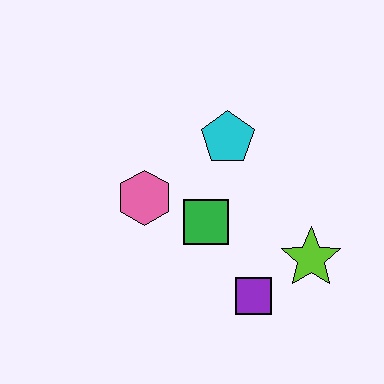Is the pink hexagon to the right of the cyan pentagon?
No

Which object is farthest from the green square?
The lime star is farthest from the green square.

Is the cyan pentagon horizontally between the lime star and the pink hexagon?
Yes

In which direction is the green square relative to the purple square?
The green square is above the purple square.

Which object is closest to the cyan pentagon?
The green square is closest to the cyan pentagon.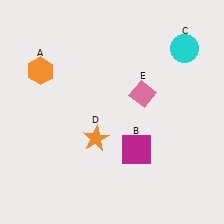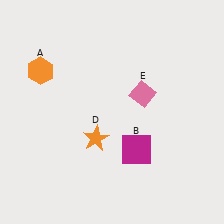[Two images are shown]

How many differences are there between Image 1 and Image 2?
There is 1 difference between the two images.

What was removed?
The cyan circle (C) was removed in Image 2.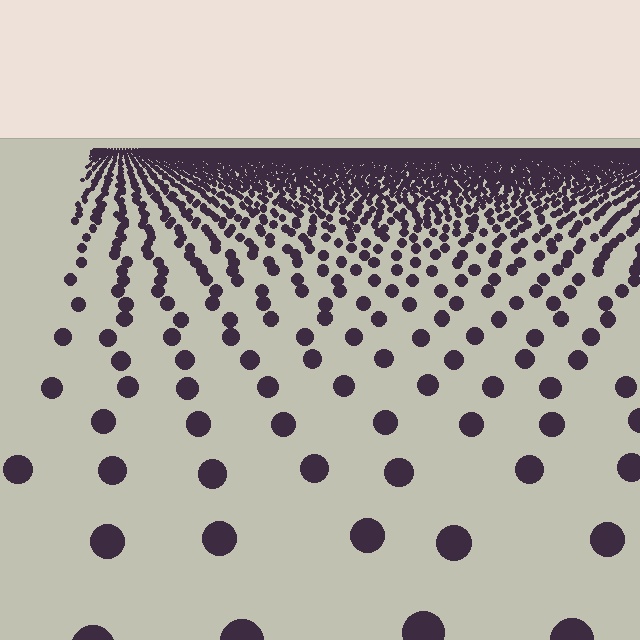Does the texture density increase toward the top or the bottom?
Density increases toward the top.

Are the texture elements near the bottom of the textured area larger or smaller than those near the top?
Larger. Near the bottom, elements are closer to the viewer and appear at a bigger on-screen size.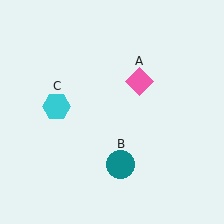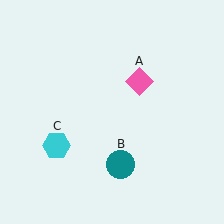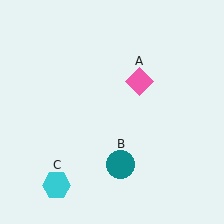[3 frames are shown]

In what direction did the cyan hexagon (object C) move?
The cyan hexagon (object C) moved down.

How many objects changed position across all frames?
1 object changed position: cyan hexagon (object C).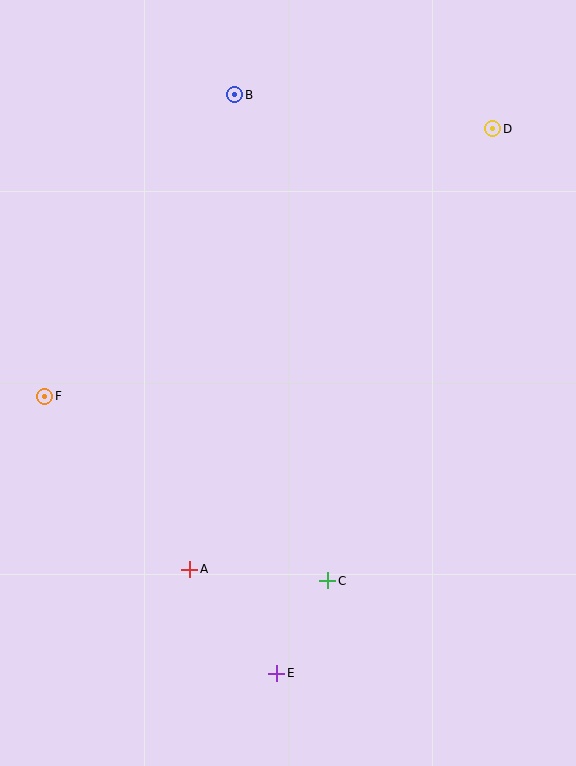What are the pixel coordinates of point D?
Point D is at (493, 129).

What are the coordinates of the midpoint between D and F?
The midpoint between D and F is at (269, 262).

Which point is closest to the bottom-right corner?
Point C is closest to the bottom-right corner.